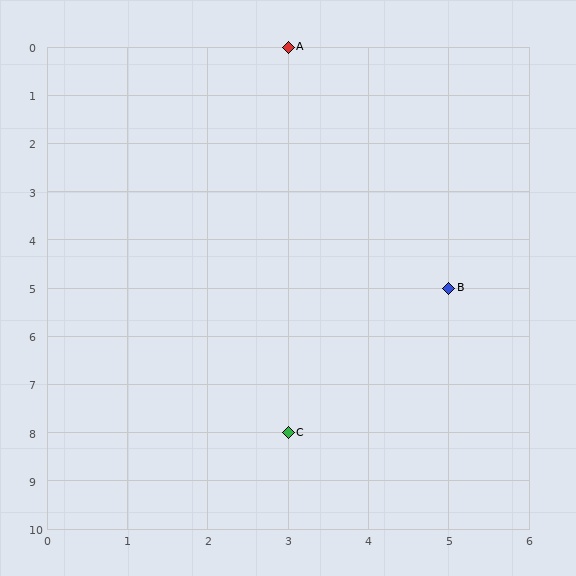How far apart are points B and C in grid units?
Points B and C are 2 columns and 3 rows apart (about 3.6 grid units diagonally).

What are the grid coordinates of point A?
Point A is at grid coordinates (3, 0).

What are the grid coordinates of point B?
Point B is at grid coordinates (5, 5).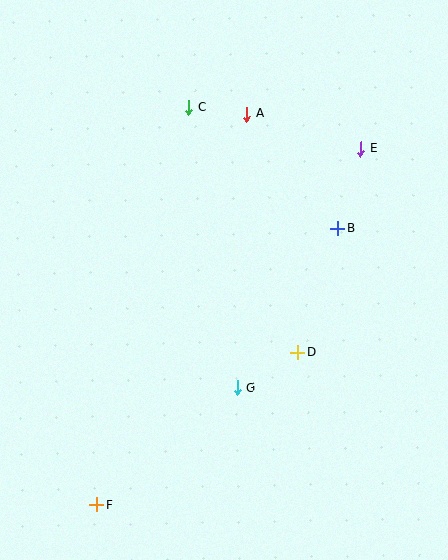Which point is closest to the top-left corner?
Point C is closest to the top-left corner.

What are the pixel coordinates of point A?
Point A is at (247, 114).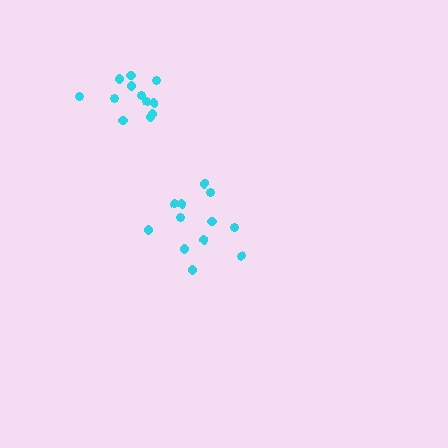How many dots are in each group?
Group 1: 12 dots, Group 2: 12 dots (24 total).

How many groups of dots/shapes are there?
There are 2 groups.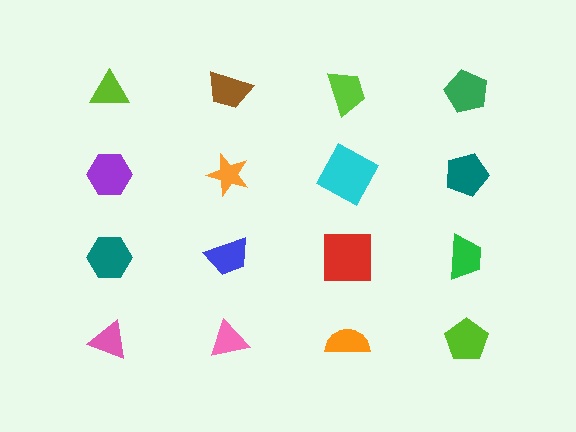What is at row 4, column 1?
A pink triangle.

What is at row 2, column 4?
A teal pentagon.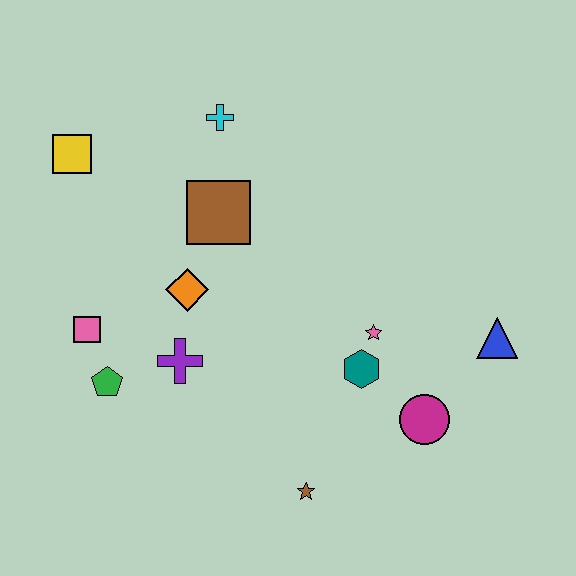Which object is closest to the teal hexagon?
The pink star is closest to the teal hexagon.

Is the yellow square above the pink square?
Yes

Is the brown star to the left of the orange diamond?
No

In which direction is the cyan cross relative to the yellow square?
The cyan cross is to the right of the yellow square.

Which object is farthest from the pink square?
The blue triangle is farthest from the pink square.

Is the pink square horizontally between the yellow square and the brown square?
Yes